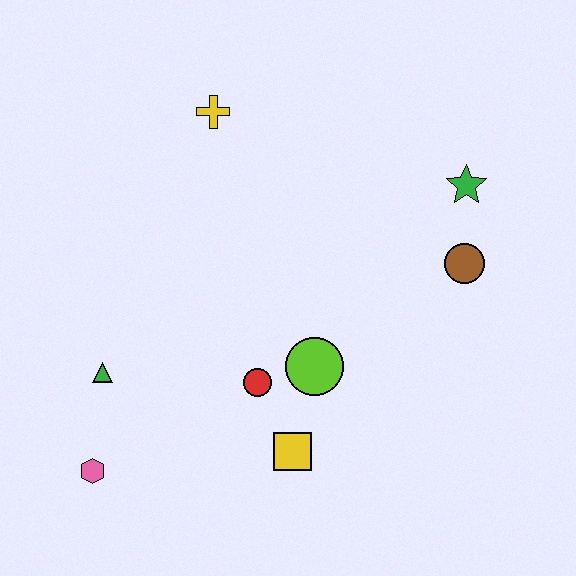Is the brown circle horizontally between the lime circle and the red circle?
No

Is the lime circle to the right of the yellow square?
Yes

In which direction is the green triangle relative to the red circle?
The green triangle is to the left of the red circle.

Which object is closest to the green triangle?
The pink hexagon is closest to the green triangle.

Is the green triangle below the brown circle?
Yes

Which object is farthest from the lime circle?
The yellow cross is farthest from the lime circle.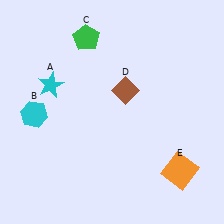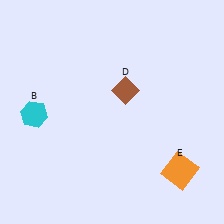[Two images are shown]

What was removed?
The cyan star (A), the green pentagon (C) were removed in Image 2.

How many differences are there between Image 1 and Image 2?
There are 2 differences between the two images.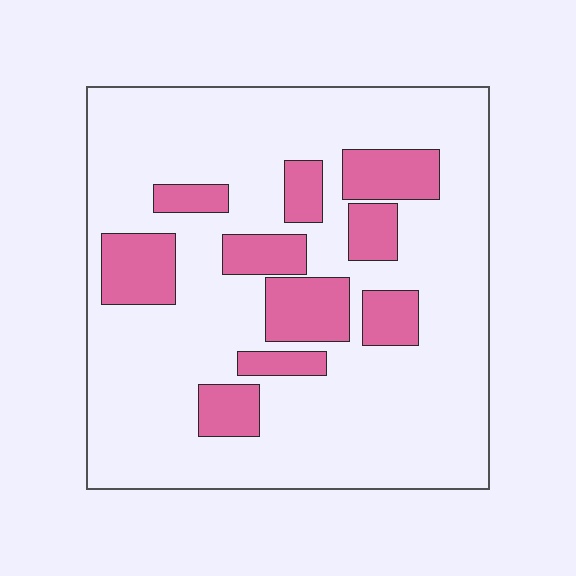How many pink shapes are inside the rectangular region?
10.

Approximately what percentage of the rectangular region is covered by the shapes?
Approximately 20%.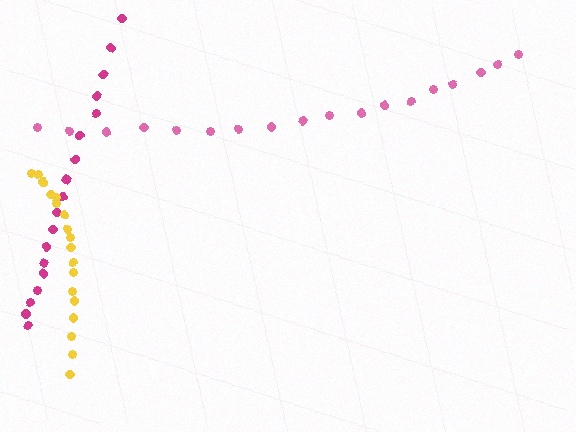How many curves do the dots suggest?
There are 3 distinct paths.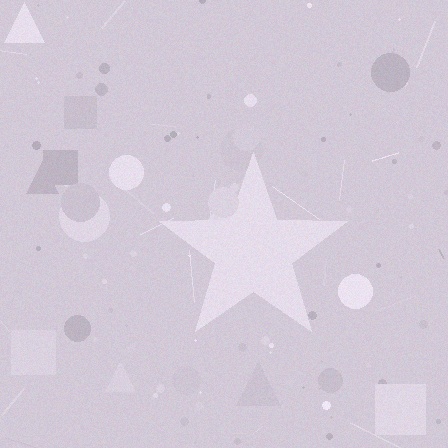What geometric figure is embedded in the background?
A star is embedded in the background.